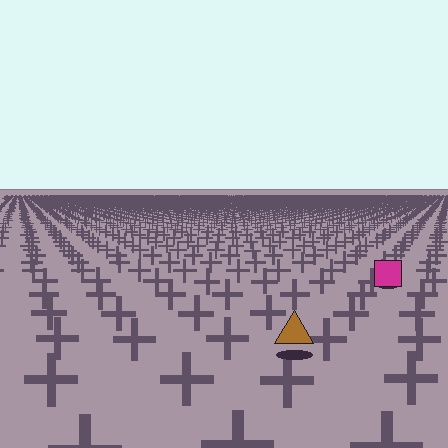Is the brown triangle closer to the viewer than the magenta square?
Yes. The brown triangle is closer — you can tell from the texture gradient: the ground texture is coarser near it.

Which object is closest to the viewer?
The brown triangle is closest. The texture marks near it are larger and more spread out.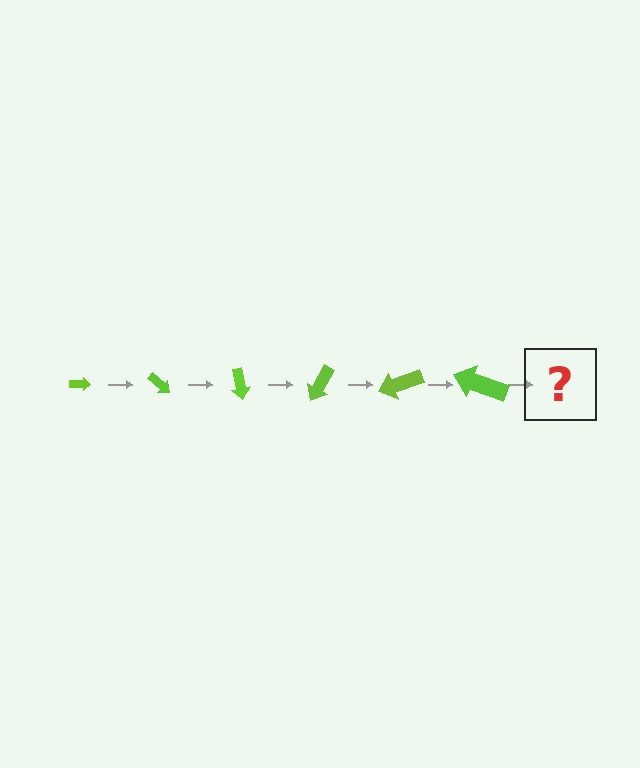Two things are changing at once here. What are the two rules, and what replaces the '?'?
The two rules are that the arrow grows larger each step and it rotates 40 degrees each step. The '?' should be an arrow, larger than the previous one and rotated 240 degrees from the start.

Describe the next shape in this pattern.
It should be an arrow, larger than the previous one and rotated 240 degrees from the start.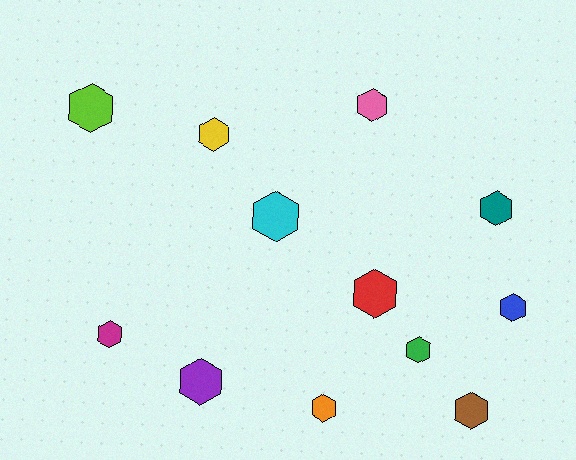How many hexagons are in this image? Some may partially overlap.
There are 12 hexagons.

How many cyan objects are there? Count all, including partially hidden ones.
There is 1 cyan object.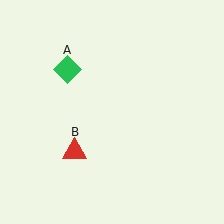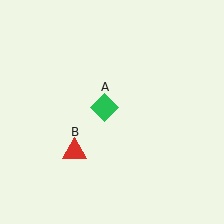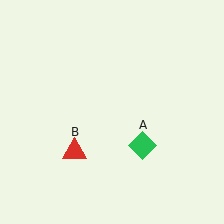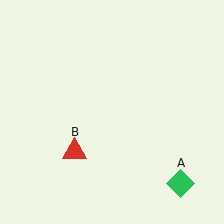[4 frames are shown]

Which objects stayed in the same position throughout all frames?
Red triangle (object B) remained stationary.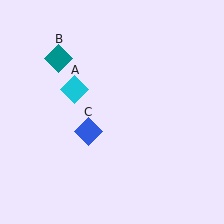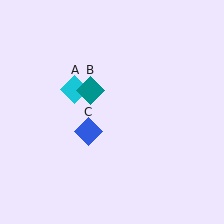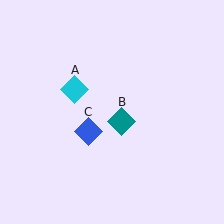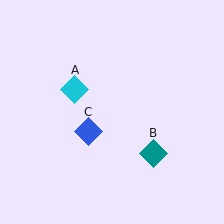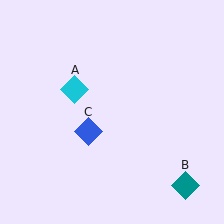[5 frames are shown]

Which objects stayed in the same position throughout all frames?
Cyan diamond (object A) and blue diamond (object C) remained stationary.